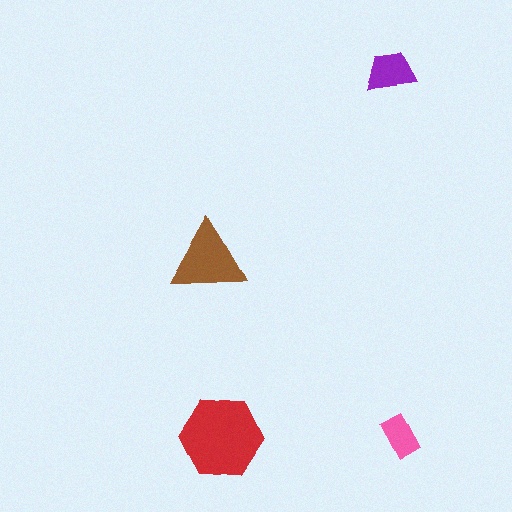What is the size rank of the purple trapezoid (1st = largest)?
3rd.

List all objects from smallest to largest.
The pink rectangle, the purple trapezoid, the brown triangle, the red hexagon.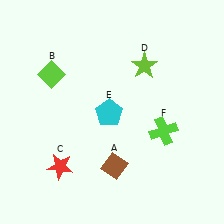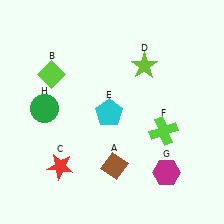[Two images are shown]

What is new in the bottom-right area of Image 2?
A magenta hexagon (G) was added in the bottom-right area of Image 2.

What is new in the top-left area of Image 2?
A green circle (H) was added in the top-left area of Image 2.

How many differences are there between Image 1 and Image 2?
There are 2 differences between the two images.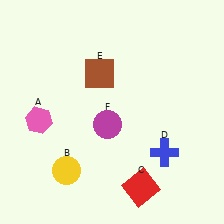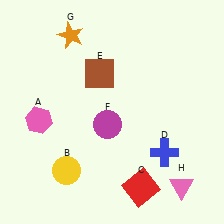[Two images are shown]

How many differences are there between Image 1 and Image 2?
There are 2 differences between the two images.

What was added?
An orange star (G), a pink triangle (H) were added in Image 2.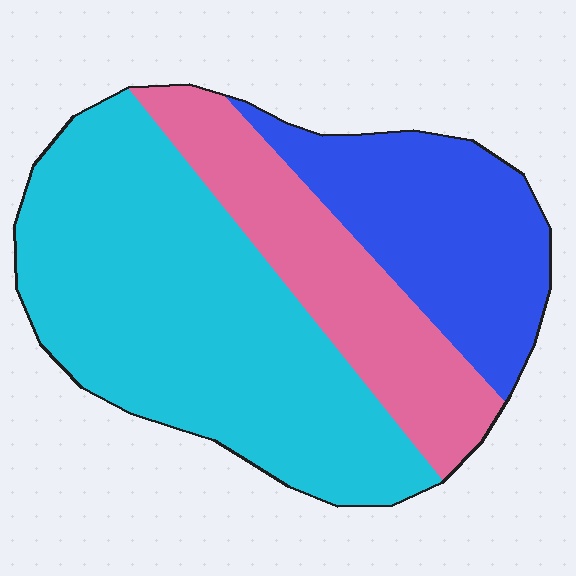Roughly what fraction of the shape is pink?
Pink takes up about one quarter (1/4) of the shape.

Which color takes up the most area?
Cyan, at roughly 50%.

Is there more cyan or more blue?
Cyan.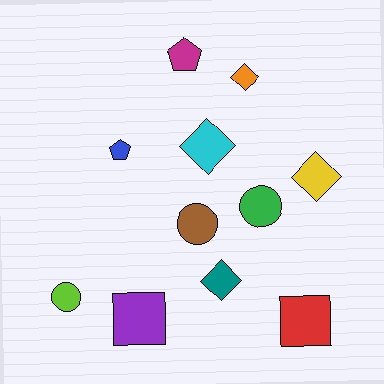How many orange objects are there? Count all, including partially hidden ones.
There is 1 orange object.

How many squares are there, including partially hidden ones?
There are 2 squares.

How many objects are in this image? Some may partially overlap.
There are 11 objects.